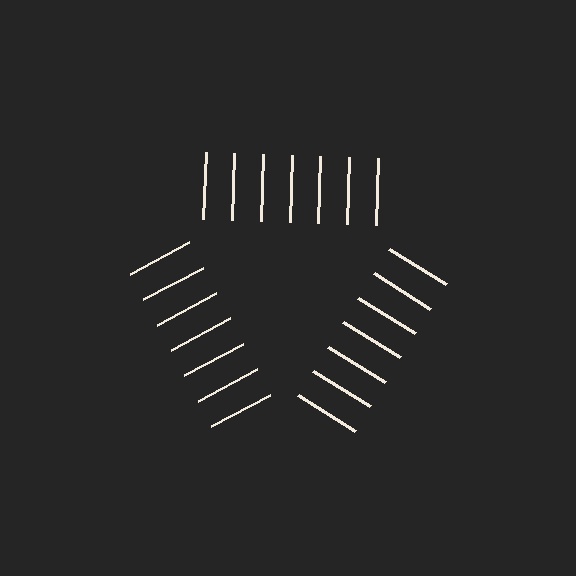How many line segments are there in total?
21 — 7 along each of the 3 edges.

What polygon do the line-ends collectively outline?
An illusory triangle — the line segments terminate on its edges but no continuous stroke is drawn.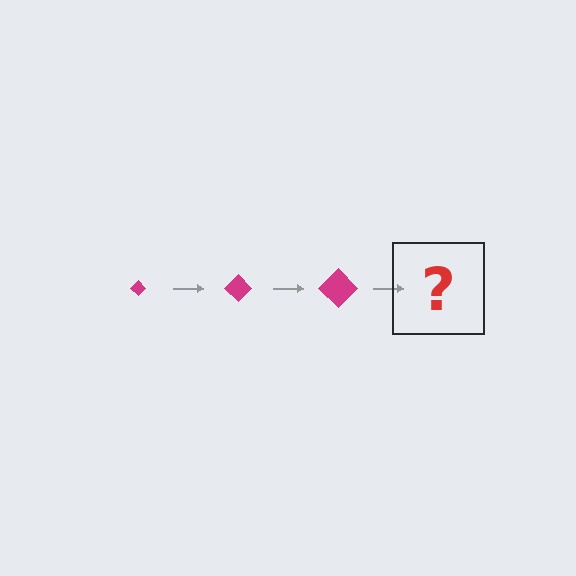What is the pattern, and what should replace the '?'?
The pattern is that the diamond gets progressively larger each step. The '?' should be a magenta diamond, larger than the previous one.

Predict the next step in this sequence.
The next step is a magenta diamond, larger than the previous one.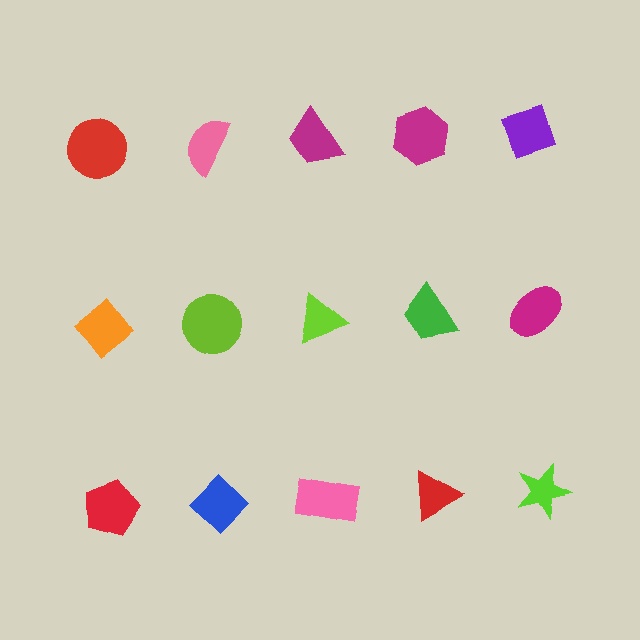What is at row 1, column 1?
A red circle.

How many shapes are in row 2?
5 shapes.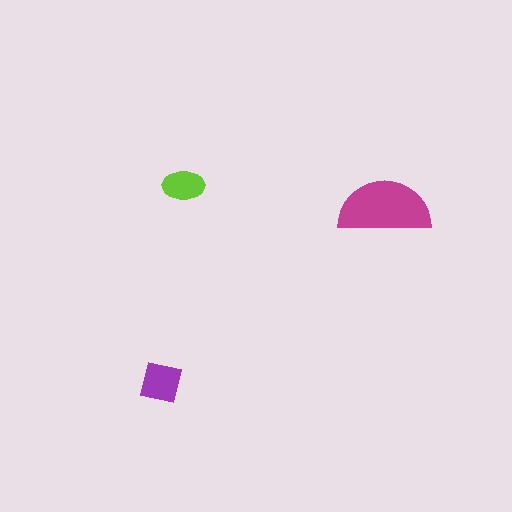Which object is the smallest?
The lime ellipse.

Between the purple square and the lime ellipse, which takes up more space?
The purple square.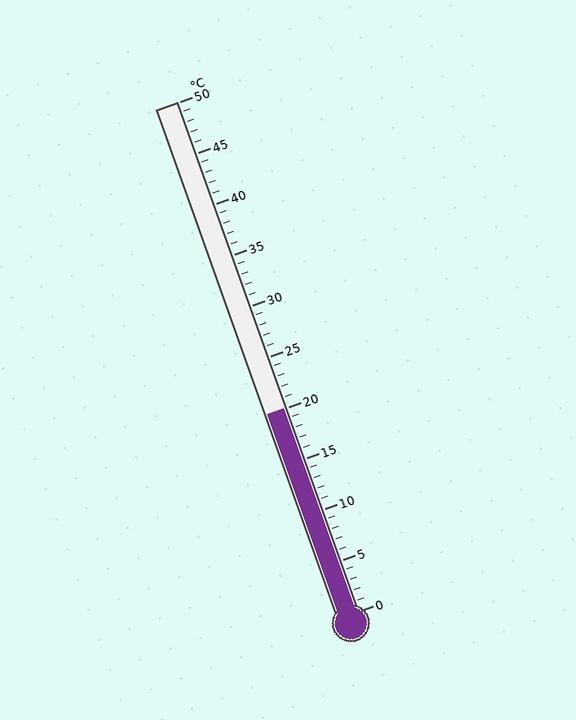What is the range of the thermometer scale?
The thermometer scale ranges from 0°C to 50°C.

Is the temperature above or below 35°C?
The temperature is below 35°C.